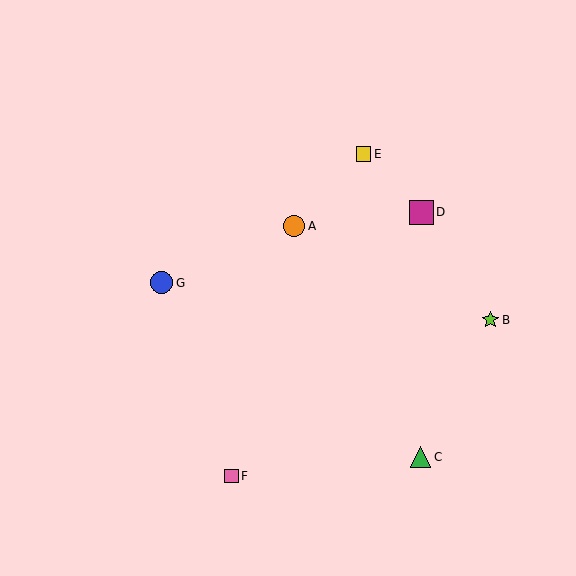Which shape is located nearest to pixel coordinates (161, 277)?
The blue circle (labeled G) at (162, 283) is nearest to that location.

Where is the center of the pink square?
The center of the pink square is at (232, 476).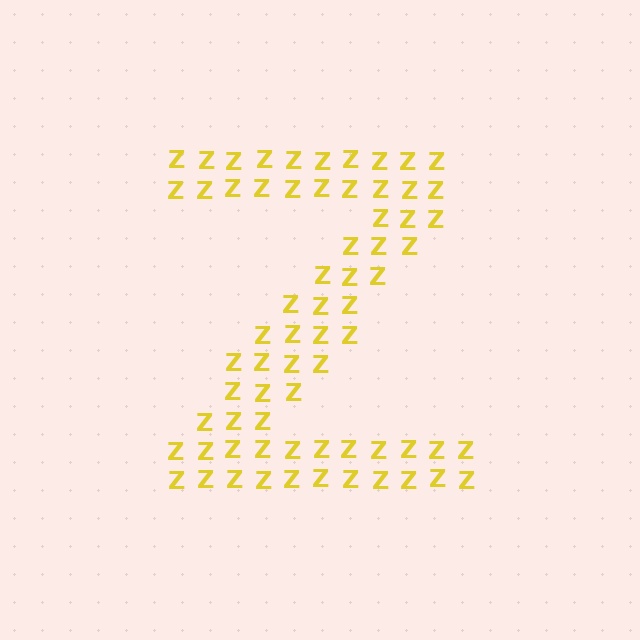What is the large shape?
The large shape is the letter Z.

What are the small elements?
The small elements are letter Z's.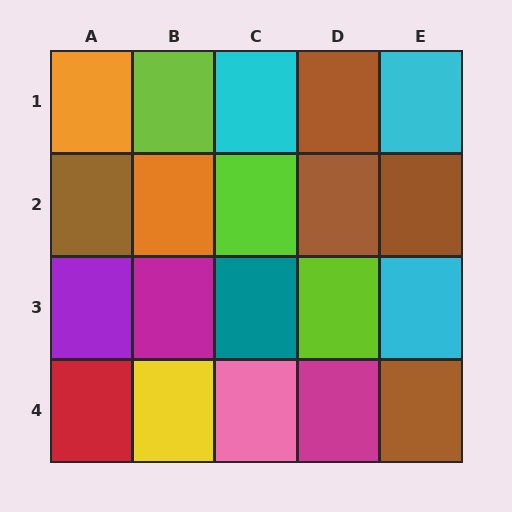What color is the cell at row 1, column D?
Brown.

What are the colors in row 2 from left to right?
Brown, orange, lime, brown, brown.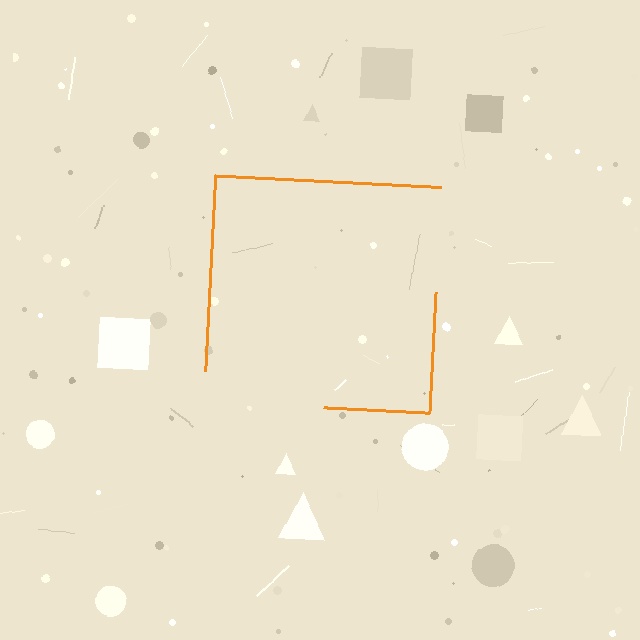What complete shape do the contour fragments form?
The contour fragments form a square.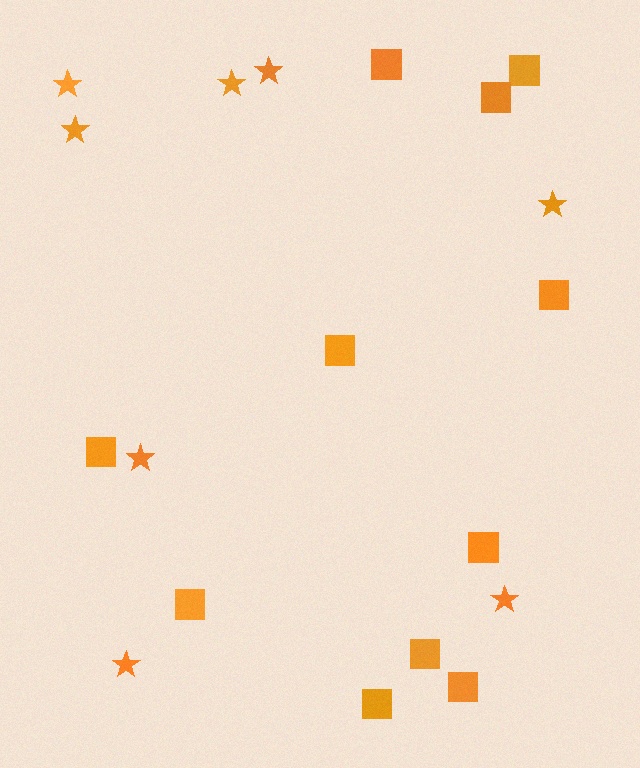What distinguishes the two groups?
There are 2 groups: one group of squares (11) and one group of stars (8).